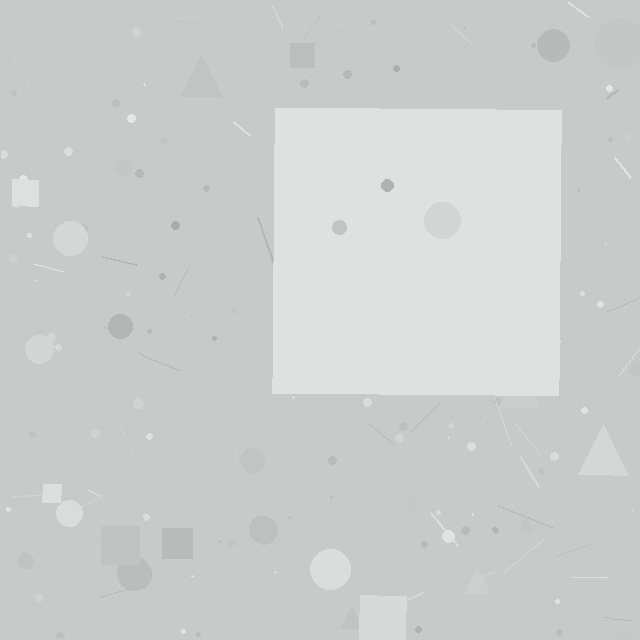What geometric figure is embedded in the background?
A square is embedded in the background.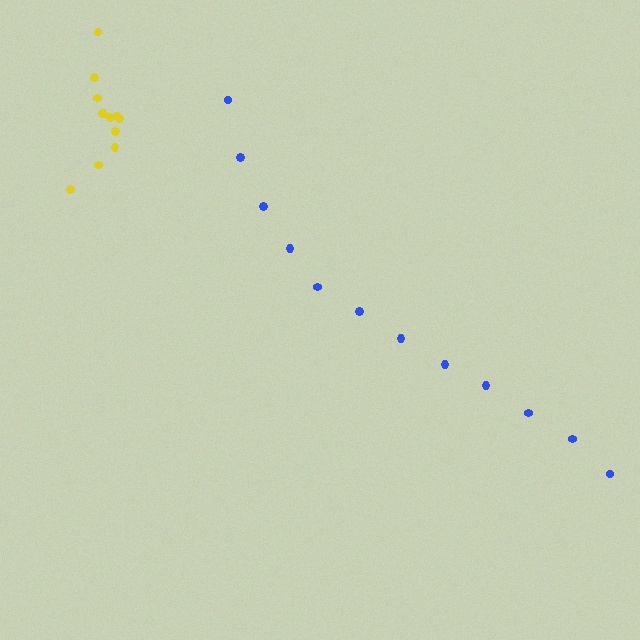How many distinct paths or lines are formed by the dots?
There are 2 distinct paths.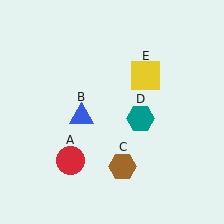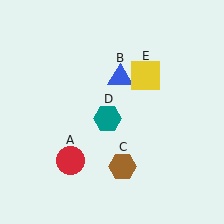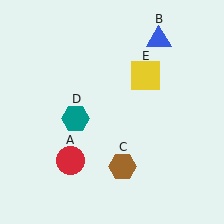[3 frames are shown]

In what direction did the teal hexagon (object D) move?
The teal hexagon (object D) moved left.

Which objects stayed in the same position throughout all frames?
Red circle (object A) and brown hexagon (object C) and yellow square (object E) remained stationary.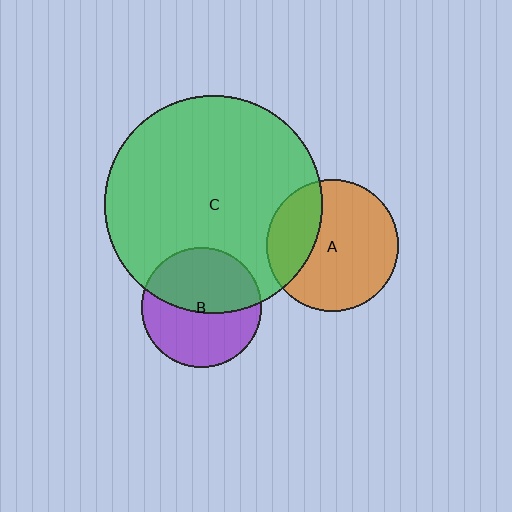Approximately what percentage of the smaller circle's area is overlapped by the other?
Approximately 50%.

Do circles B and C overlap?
Yes.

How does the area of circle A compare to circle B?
Approximately 1.2 times.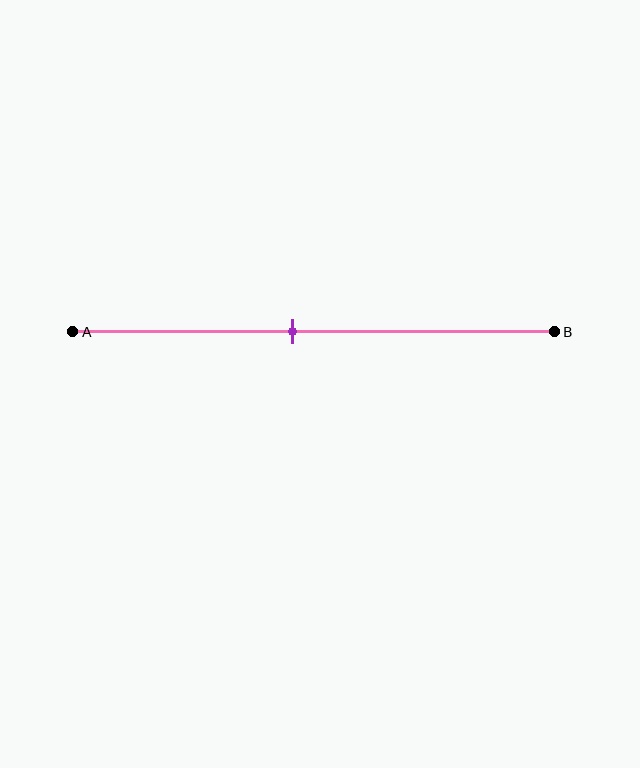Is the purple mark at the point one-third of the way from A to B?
No, the mark is at about 45% from A, not at the 33% one-third point.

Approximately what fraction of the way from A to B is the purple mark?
The purple mark is approximately 45% of the way from A to B.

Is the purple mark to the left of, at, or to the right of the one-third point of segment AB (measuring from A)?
The purple mark is to the right of the one-third point of segment AB.